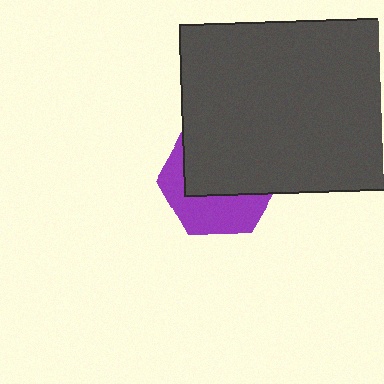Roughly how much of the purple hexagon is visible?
A small part of it is visible (roughly 41%).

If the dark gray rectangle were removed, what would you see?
You would see the complete purple hexagon.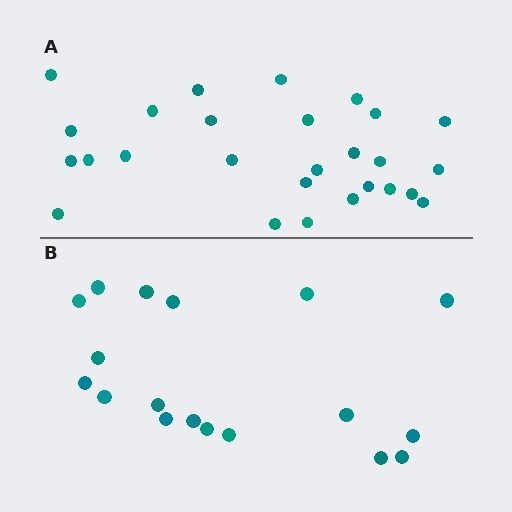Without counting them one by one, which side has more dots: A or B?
Region A (the top region) has more dots.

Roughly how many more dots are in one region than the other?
Region A has roughly 8 or so more dots than region B.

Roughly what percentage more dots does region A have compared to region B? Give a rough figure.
About 50% more.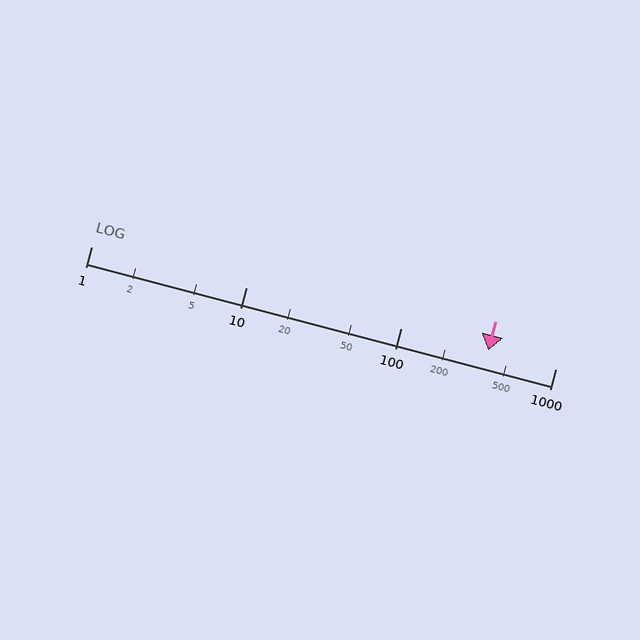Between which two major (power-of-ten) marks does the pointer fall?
The pointer is between 100 and 1000.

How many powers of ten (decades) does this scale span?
The scale spans 3 decades, from 1 to 1000.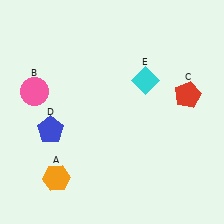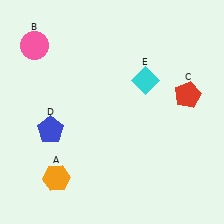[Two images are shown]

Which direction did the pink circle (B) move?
The pink circle (B) moved up.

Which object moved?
The pink circle (B) moved up.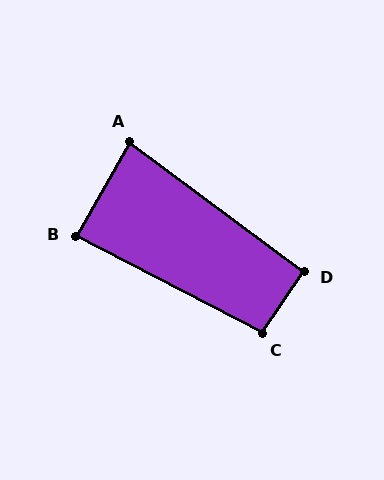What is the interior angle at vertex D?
Approximately 92 degrees (approximately right).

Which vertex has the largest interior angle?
C, at approximately 97 degrees.